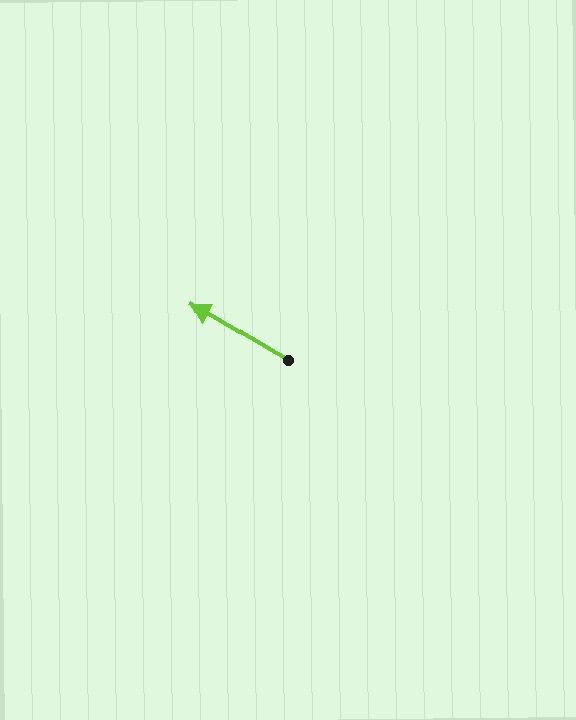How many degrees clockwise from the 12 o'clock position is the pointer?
Approximately 300 degrees.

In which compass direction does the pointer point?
Northwest.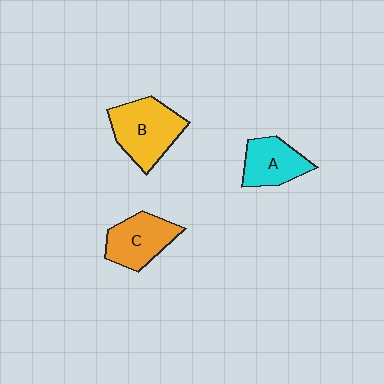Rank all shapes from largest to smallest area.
From largest to smallest: B (yellow), C (orange), A (cyan).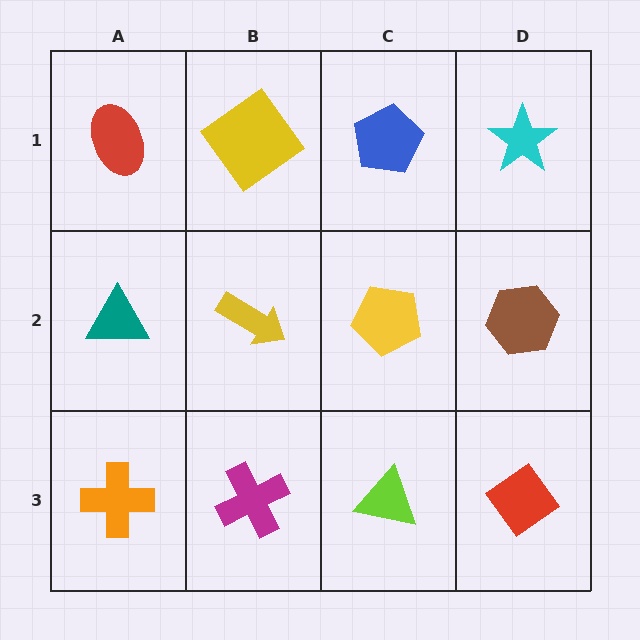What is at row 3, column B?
A magenta cross.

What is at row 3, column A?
An orange cross.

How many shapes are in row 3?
4 shapes.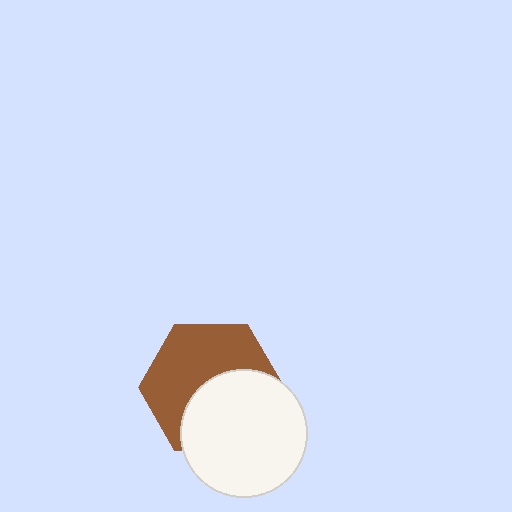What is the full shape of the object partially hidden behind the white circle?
The partially hidden object is a brown hexagon.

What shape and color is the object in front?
The object in front is a white circle.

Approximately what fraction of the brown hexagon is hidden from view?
Roughly 45% of the brown hexagon is hidden behind the white circle.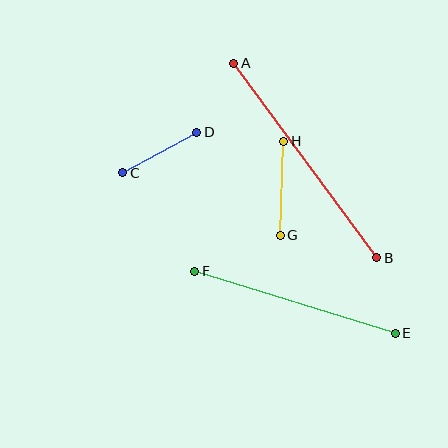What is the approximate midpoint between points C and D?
The midpoint is at approximately (160, 152) pixels.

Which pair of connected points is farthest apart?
Points A and B are farthest apart.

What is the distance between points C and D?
The distance is approximately 85 pixels.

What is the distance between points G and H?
The distance is approximately 95 pixels.